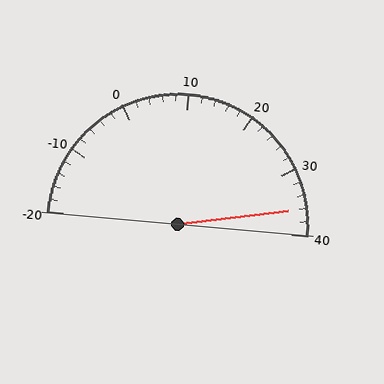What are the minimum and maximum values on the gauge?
The gauge ranges from -20 to 40.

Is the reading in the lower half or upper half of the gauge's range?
The reading is in the upper half of the range (-20 to 40).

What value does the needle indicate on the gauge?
The needle indicates approximately 36.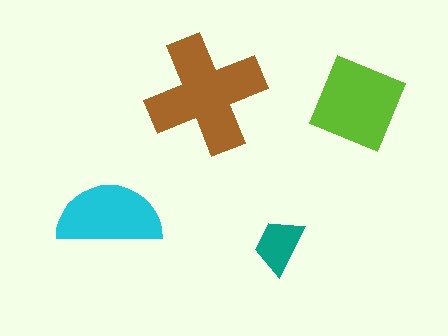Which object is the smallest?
The teal trapezoid.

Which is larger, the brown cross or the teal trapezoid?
The brown cross.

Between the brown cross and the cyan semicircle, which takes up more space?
The brown cross.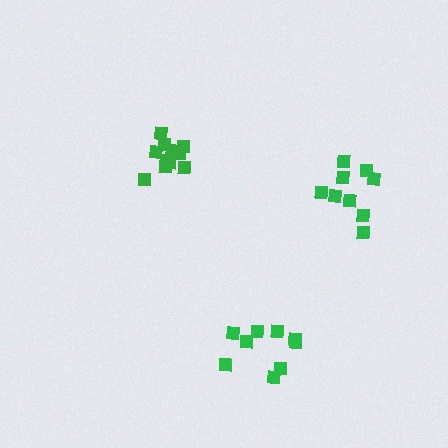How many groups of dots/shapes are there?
There are 3 groups.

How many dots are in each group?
Group 1: 9 dots, Group 2: 9 dots, Group 3: 11 dots (29 total).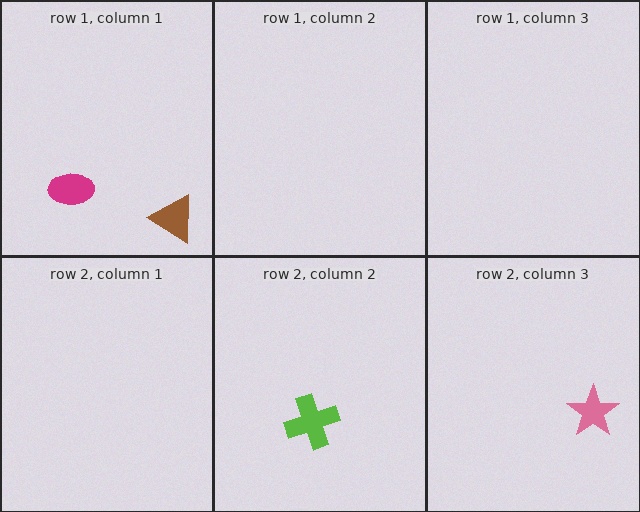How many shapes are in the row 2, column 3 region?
1.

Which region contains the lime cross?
The row 2, column 2 region.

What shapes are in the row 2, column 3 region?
The pink star.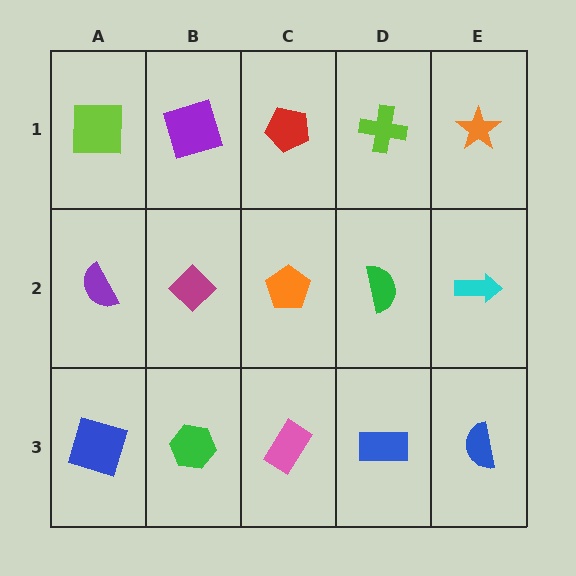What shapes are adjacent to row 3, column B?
A magenta diamond (row 2, column B), a blue square (row 3, column A), a pink rectangle (row 3, column C).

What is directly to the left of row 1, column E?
A lime cross.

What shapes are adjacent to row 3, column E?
A cyan arrow (row 2, column E), a blue rectangle (row 3, column D).